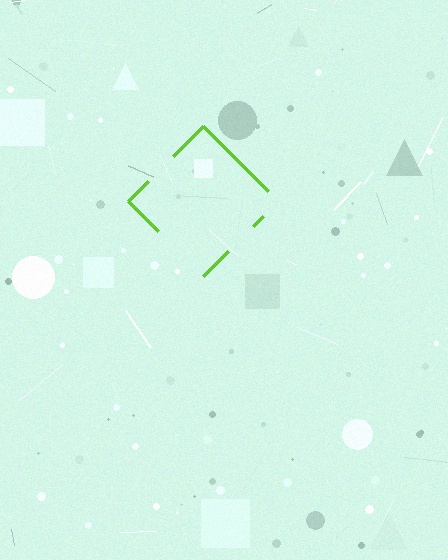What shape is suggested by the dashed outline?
The dashed outline suggests a diamond.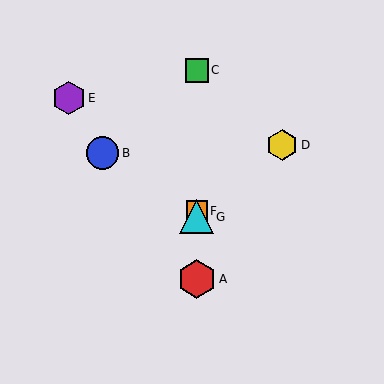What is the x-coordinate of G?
Object G is at x≈197.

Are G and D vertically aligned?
No, G is at x≈197 and D is at x≈282.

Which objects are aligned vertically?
Objects A, C, F, G are aligned vertically.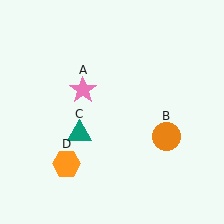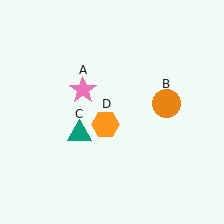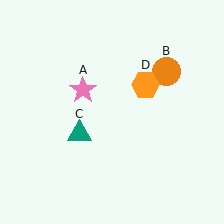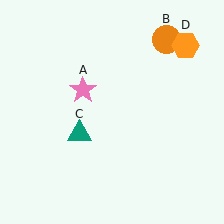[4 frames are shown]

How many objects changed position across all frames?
2 objects changed position: orange circle (object B), orange hexagon (object D).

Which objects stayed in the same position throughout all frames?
Pink star (object A) and teal triangle (object C) remained stationary.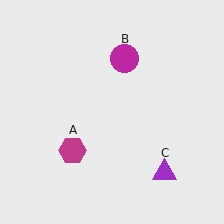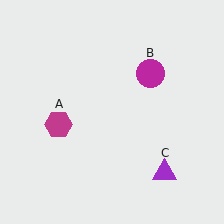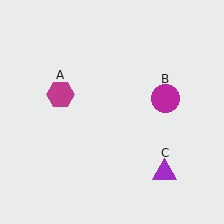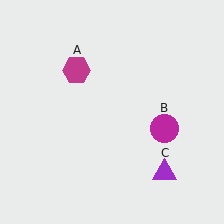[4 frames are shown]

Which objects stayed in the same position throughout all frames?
Purple triangle (object C) remained stationary.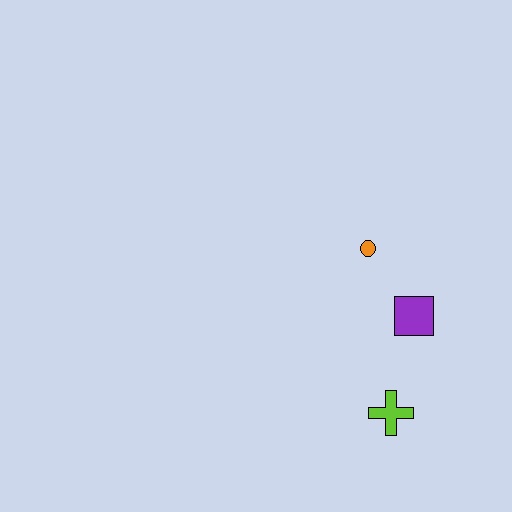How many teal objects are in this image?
There are no teal objects.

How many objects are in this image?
There are 3 objects.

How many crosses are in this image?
There is 1 cross.